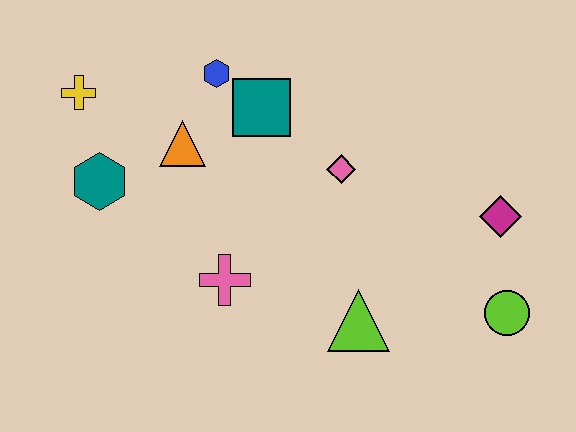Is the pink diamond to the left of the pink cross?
No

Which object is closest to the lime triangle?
The pink cross is closest to the lime triangle.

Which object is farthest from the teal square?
The lime circle is farthest from the teal square.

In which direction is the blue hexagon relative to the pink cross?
The blue hexagon is above the pink cross.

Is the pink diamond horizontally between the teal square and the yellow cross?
No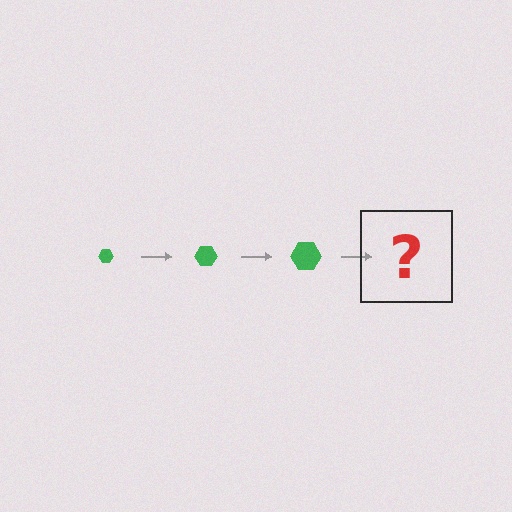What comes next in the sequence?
The next element should be a green hexagon, larger than the previous one.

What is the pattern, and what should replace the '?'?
The pattern is that the hexagon gets progressively larger each step. The '?' should be a green hexagon, larger than the previous one.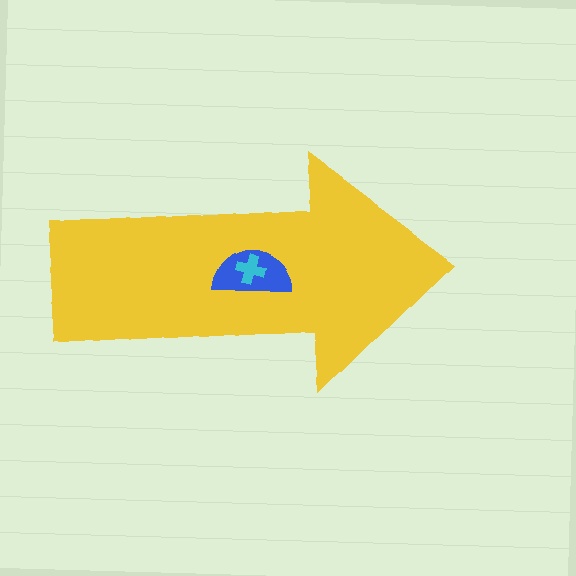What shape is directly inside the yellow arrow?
The blue semicircle.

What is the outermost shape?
The yellow arrow.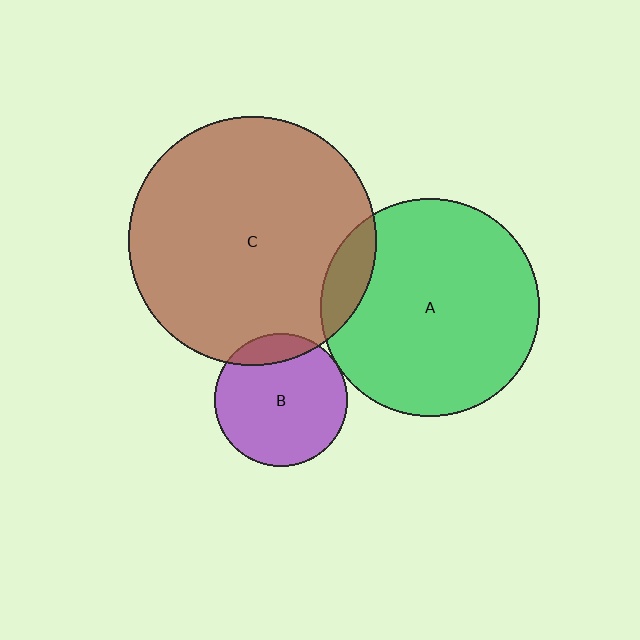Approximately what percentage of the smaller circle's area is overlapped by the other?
Approximately 10%.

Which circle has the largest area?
Circle C (brown).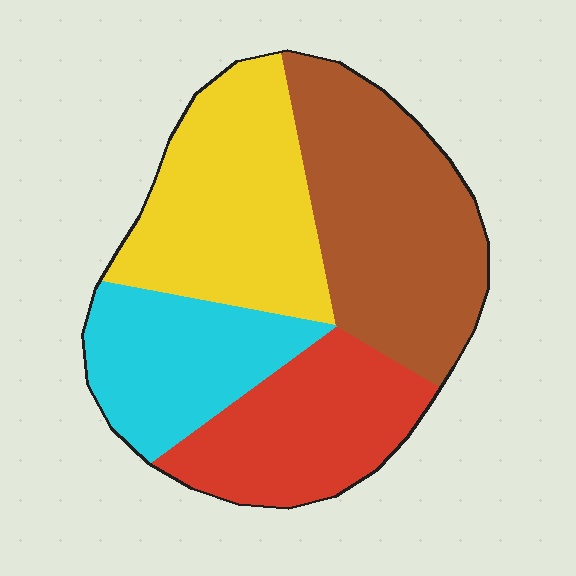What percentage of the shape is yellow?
Yellow covers 28% of the shape.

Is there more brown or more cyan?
Brown.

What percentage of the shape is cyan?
Cyan covers roughly 20% of the shape.